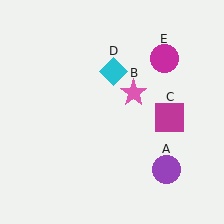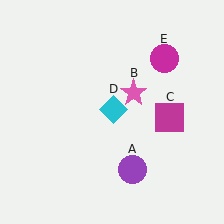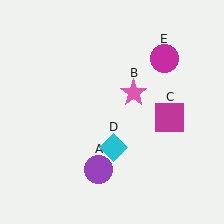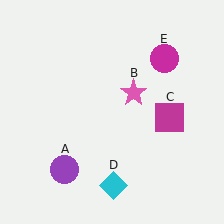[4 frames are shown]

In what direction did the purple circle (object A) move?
The purple circle (object A) moved left.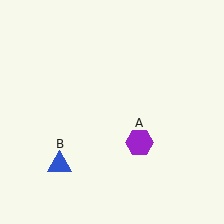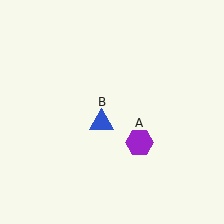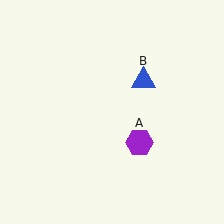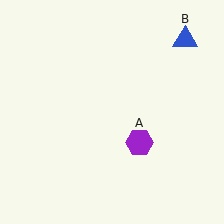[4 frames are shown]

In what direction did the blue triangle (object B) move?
The blue triangle (object B) moved up and to the right.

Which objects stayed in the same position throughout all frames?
Purple hexagon (object A) remained stationary.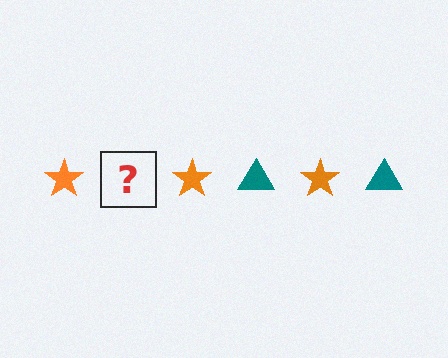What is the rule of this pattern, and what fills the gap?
The rule is that the pattern alternates between orange star and teal triangle. The gap should be filled with a teal triangle.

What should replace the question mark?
The question mark should be replaced with a teal triangle.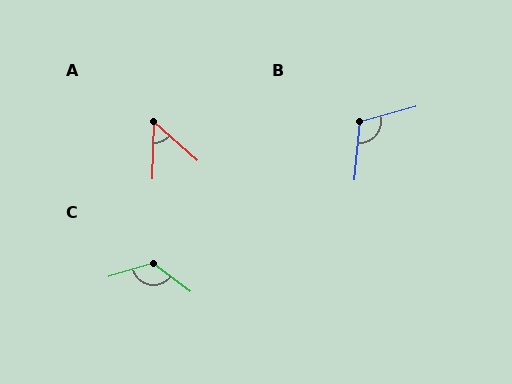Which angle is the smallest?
A, at approximately 50 degrees.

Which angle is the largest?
C, at approximately 126 degrees.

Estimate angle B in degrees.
Approximately 111 degrees.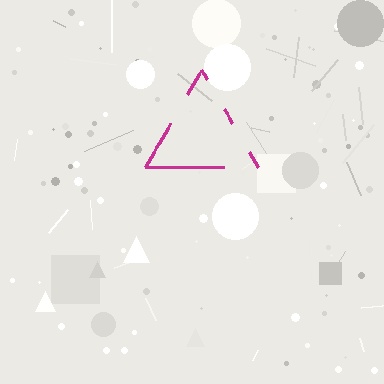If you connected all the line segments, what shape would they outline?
They would outline a triangle.